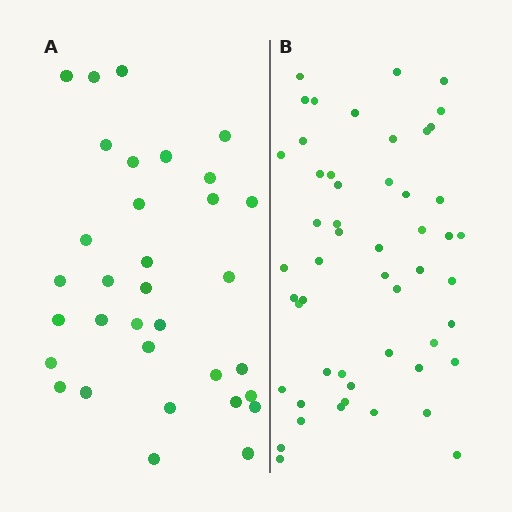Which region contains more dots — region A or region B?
Region B (the right region) has more dots.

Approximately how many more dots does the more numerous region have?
Region B has approximately 20 more dots than region A.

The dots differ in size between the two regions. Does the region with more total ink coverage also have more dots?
No. Region A has more total ink coverage because its dots are larger, but region B actually contains more individual dots. Total area can be misleading — the number of items is what matters here.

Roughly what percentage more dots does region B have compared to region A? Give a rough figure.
About 60% more.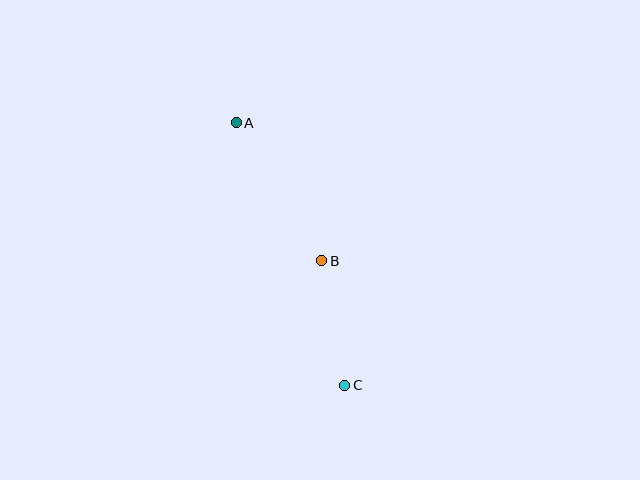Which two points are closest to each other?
Points B and C are closest to each other.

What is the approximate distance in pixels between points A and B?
The distance between A and B is approximately 162 pixels.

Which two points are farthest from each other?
Points A and C are farthest from each other.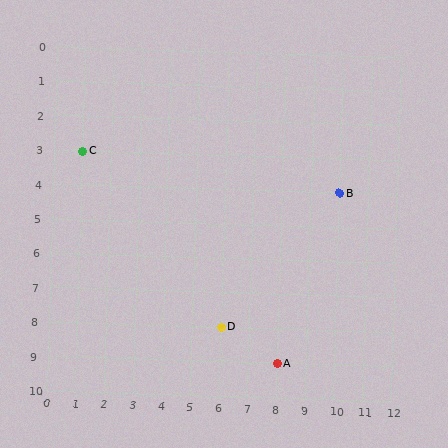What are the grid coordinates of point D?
Point D is at grid coordinates (6, 8).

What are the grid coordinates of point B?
Point B is at grid coordinates (10, 4).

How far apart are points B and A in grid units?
Points B and A are 2 columns and 5 rows apart (about 5.4 grid units diagonally).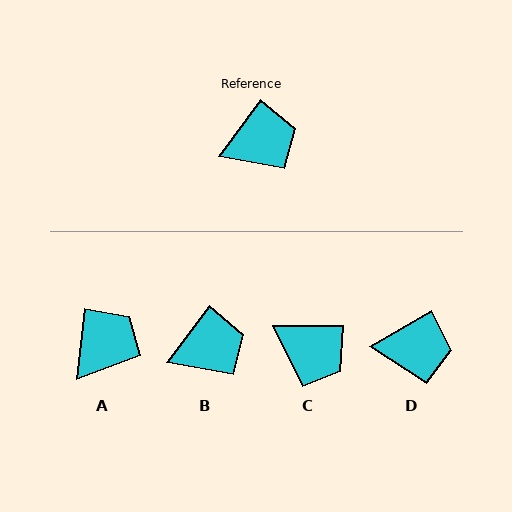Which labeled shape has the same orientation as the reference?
B.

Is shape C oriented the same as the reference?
No, it is off by about 53 degrees.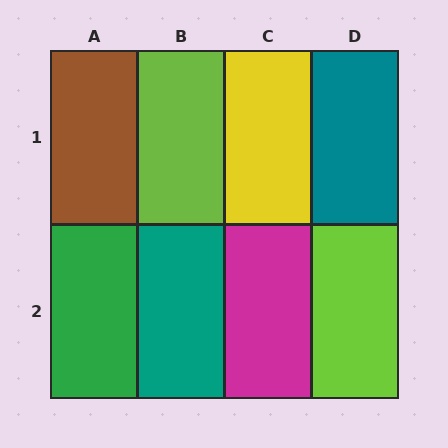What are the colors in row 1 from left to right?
Brown, lime, yellow, teal.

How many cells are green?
1 cell is green.